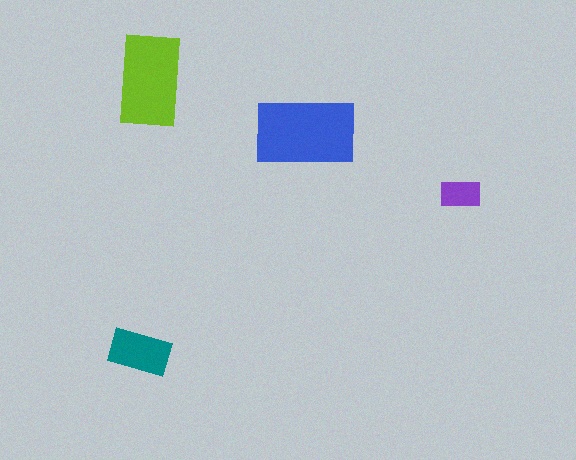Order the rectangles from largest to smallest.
the blue one, the lime one, the teal one, the purple one.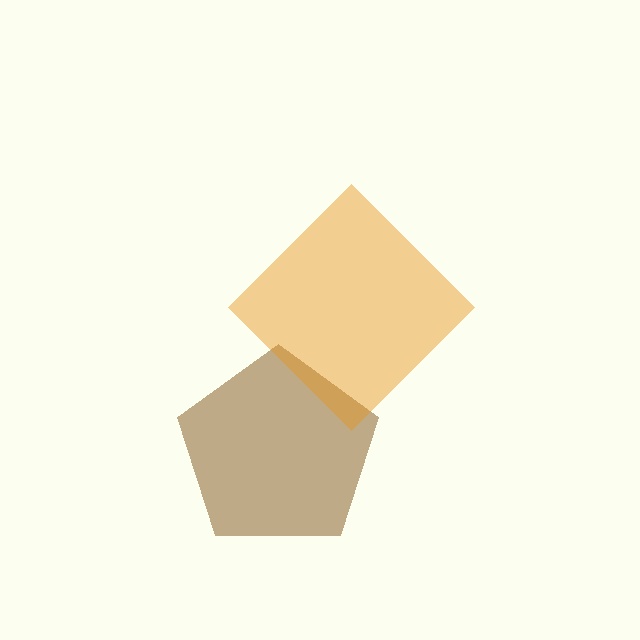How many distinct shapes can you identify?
There are 2 distinct shapes: a brown pentagon, an orange diamond.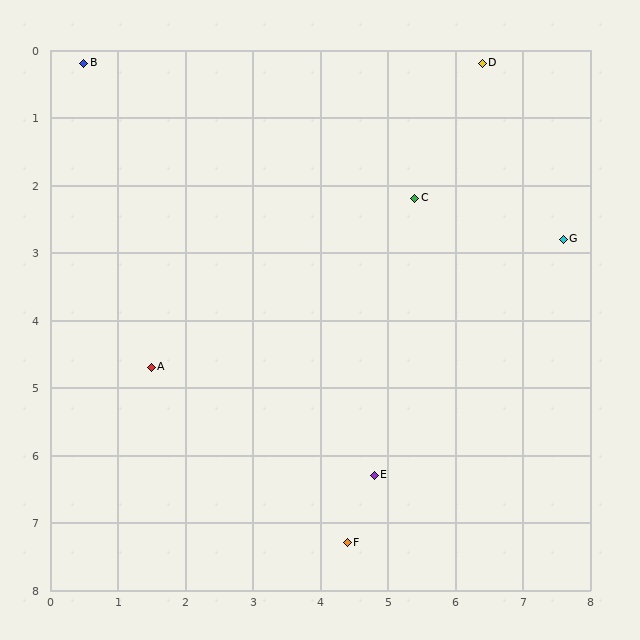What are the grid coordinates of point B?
Point B is at approximately (0.5, 0.2).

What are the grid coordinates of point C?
Point C is at approximately (5.4, 2.2).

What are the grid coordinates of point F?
Point F is at approximately (4.4, 7.3).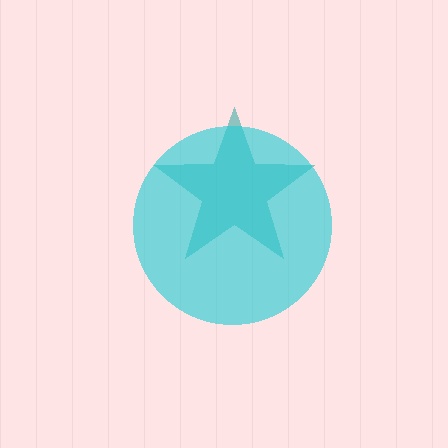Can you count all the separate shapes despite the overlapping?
Yes, there are 2 separate shapes.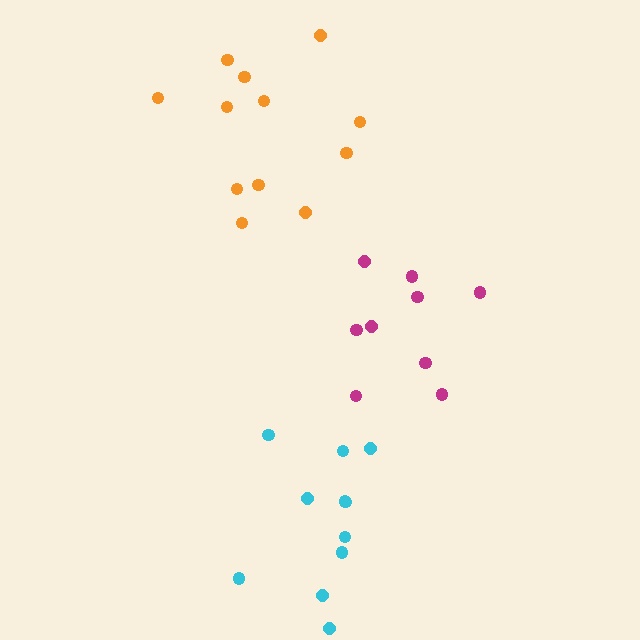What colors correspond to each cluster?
The clusters are colored: orange, cyan, magenta.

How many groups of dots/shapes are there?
There are 3 groups.